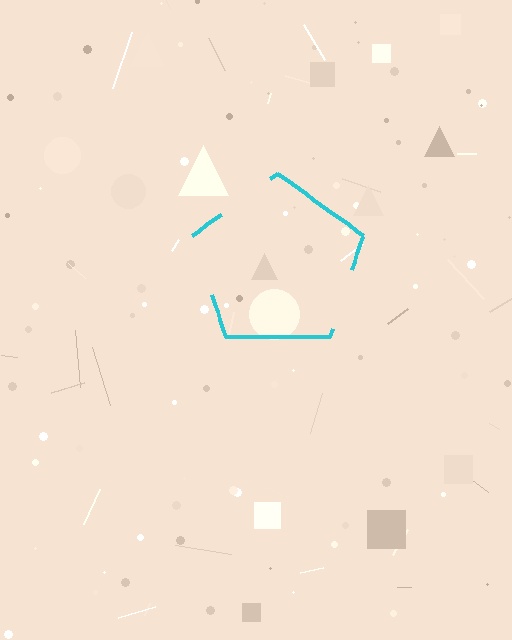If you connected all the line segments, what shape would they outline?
They would outline a pentagon.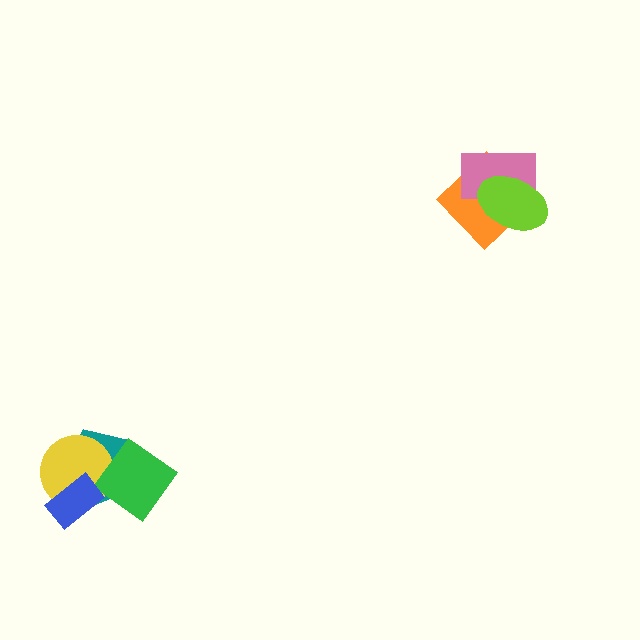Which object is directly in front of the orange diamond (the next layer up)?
The pink rectangle is directly in front of the orange diamond.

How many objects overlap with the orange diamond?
2 objects overlap with the orange diamond.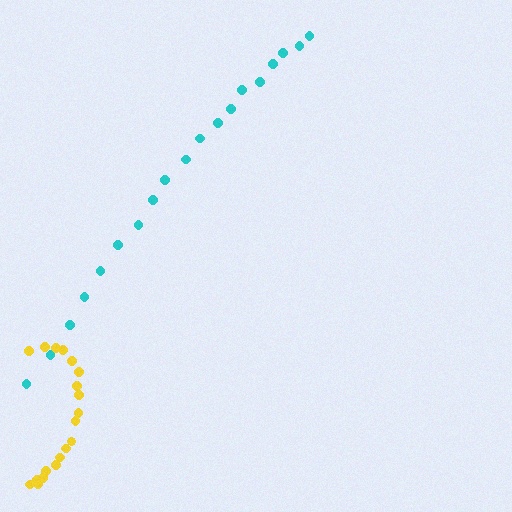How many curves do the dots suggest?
There are 2 distinct paths.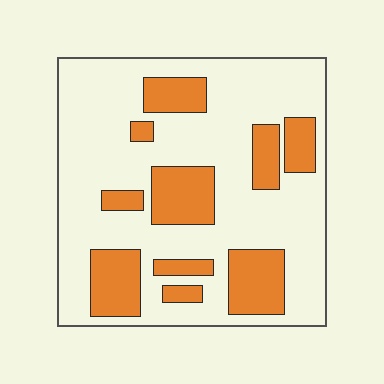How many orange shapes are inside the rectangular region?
10.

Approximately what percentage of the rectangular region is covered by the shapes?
Approximately 30%.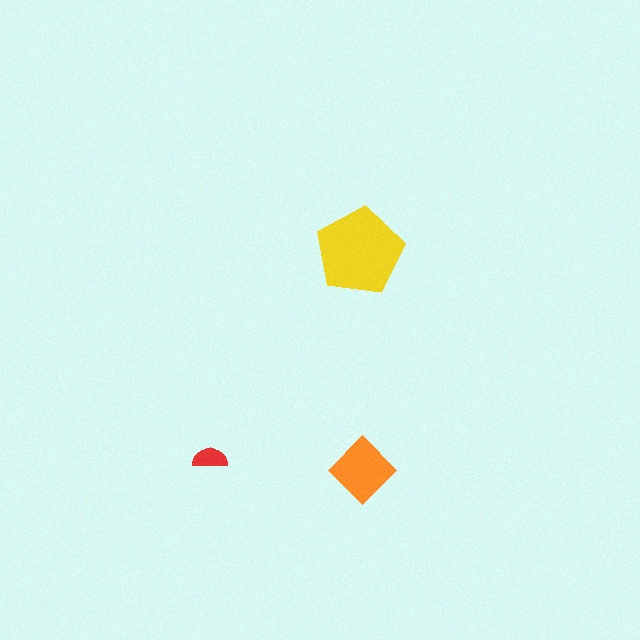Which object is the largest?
The yellow pentagon.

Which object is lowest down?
The orange diamond is bottommost.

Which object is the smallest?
The red semicircle.